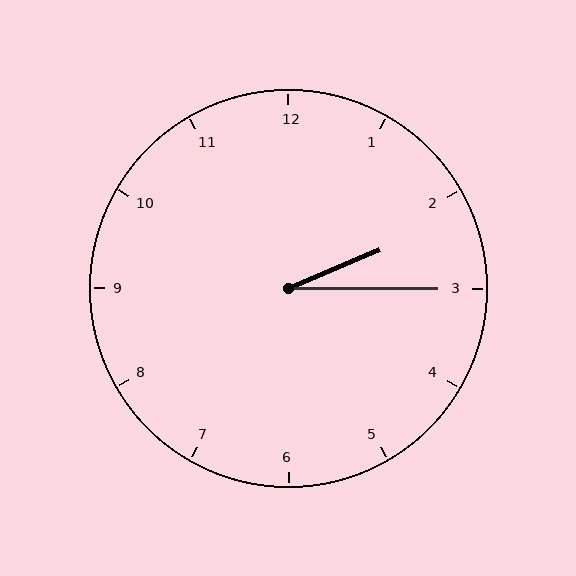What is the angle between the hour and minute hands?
Approximately 22 degrees.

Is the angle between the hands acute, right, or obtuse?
It is acute.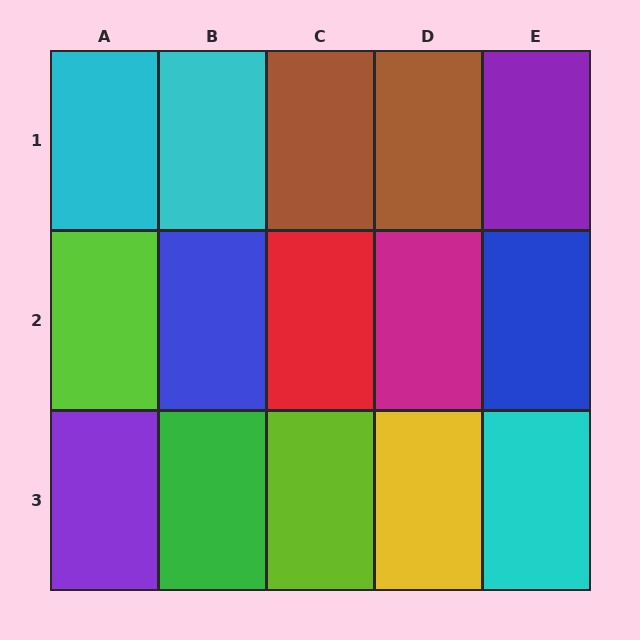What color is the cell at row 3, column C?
Lime.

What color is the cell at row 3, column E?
Cyan.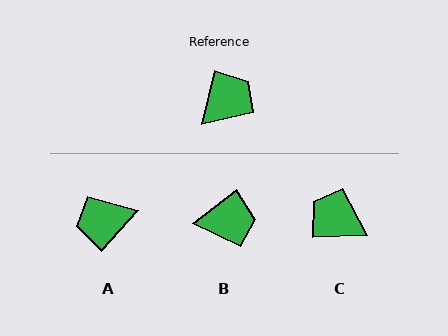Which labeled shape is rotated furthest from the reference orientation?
A, about 151 degrees away.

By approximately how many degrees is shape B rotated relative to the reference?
Approximately 39 degrees clockwise.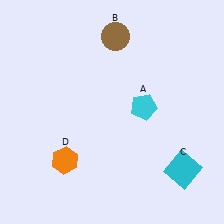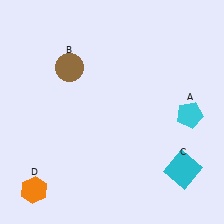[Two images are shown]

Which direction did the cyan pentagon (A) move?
The cyan pentagon (A) moved right.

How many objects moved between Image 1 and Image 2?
3 objects moved between the two images.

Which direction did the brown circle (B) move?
The brown circle (B) moved left.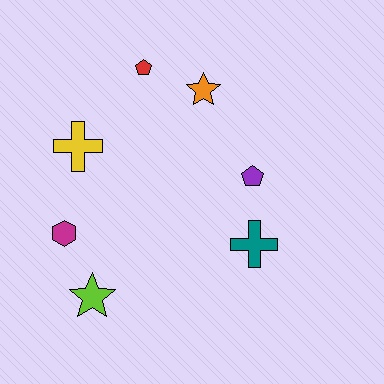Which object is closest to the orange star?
The red pentagon is closest to the orange star.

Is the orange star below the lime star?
No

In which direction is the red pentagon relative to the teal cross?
The red pentagon is above the teal cross.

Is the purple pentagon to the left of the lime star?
No